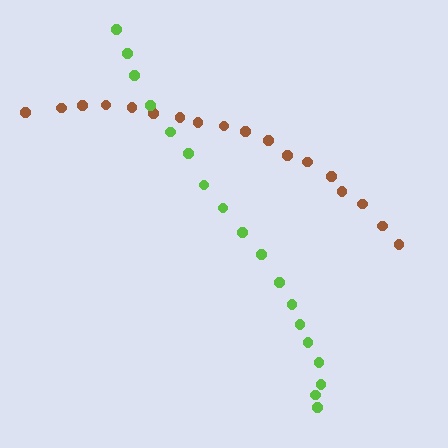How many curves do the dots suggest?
There are 2 distinct paths.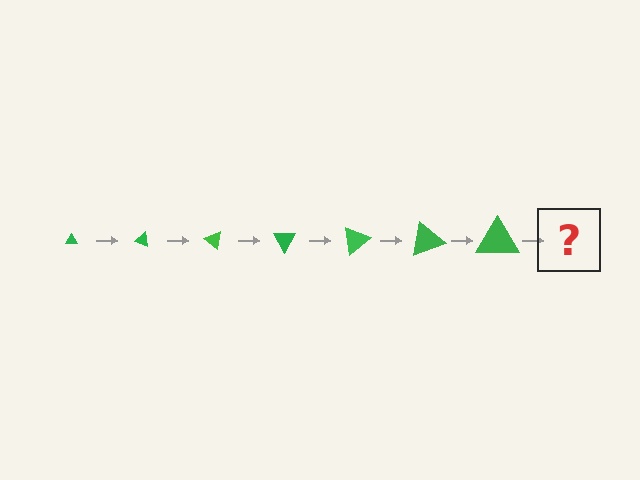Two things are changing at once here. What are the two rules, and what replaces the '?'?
The two rules are that the triangle grows larger each step and it rotates 20 degrees each step. The '?' should be a triangle, larger than the previous one and rotated 140 degrees from the start.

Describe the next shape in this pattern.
It should be a triangle, larger than the previous one and rotated 140 degrees from the start.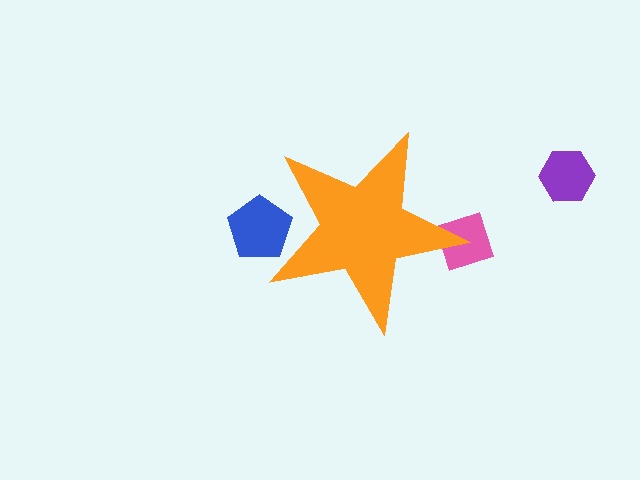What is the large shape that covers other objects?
An orange star.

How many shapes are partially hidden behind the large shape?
2 shapes are partially hidden.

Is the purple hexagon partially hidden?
No, the purple hexagon is fully visible.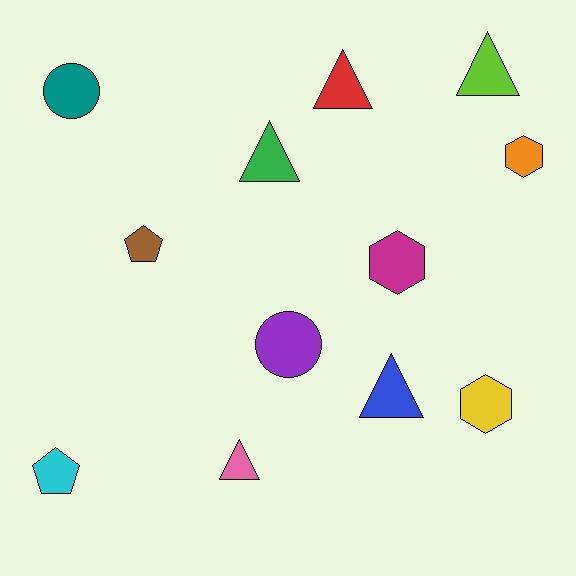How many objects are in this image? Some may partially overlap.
There are 12 objects.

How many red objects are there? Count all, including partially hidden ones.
There is 1 red object.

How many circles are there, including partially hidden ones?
There are 2 circles.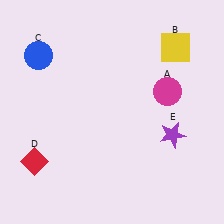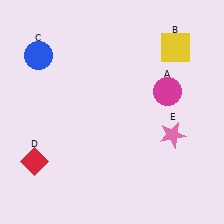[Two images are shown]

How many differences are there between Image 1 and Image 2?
There is 1 difference between the two images.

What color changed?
The star (E) changed from purple in Image 1 to pink in Image 2.